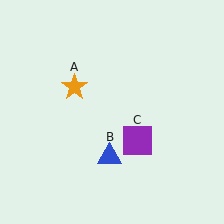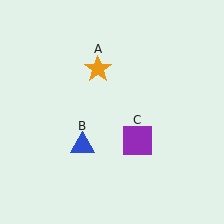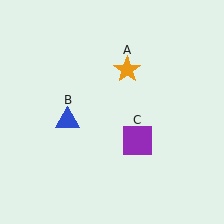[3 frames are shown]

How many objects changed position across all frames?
2 objects changed position: orange star (object A), blue triangle (object B).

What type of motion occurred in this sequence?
The orange star (object A), blue triangle (object B) rotated clockwise around the center of the scene.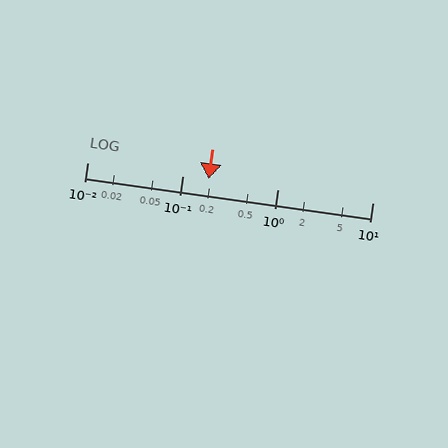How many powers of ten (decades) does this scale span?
The scale spans 3 decades, from 0.01 to 10.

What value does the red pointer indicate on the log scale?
The pointer indicates approximately 0.19.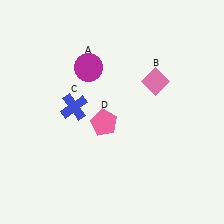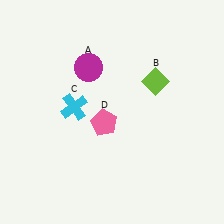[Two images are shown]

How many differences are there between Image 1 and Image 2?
There are 2 differences between the two images.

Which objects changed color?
B changed from pink to lime. C changed from blue to cyan.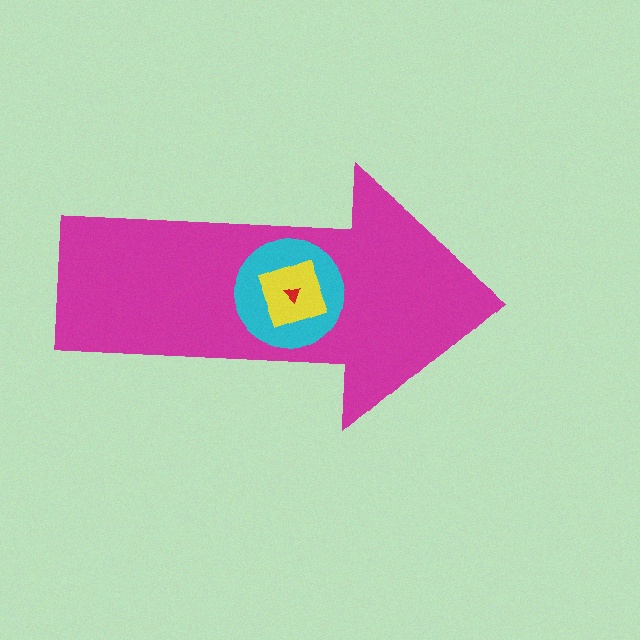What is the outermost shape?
The magenta arrow.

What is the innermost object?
The red triangle.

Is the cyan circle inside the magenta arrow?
Yes.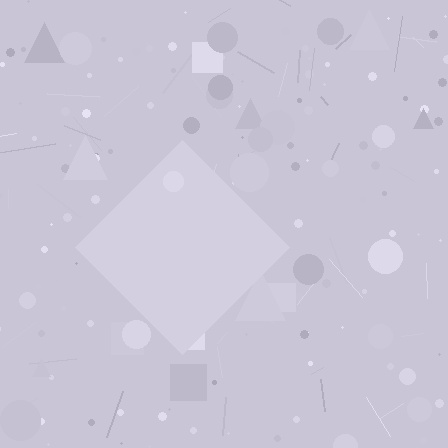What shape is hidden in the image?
A diamond is hidden in the image.